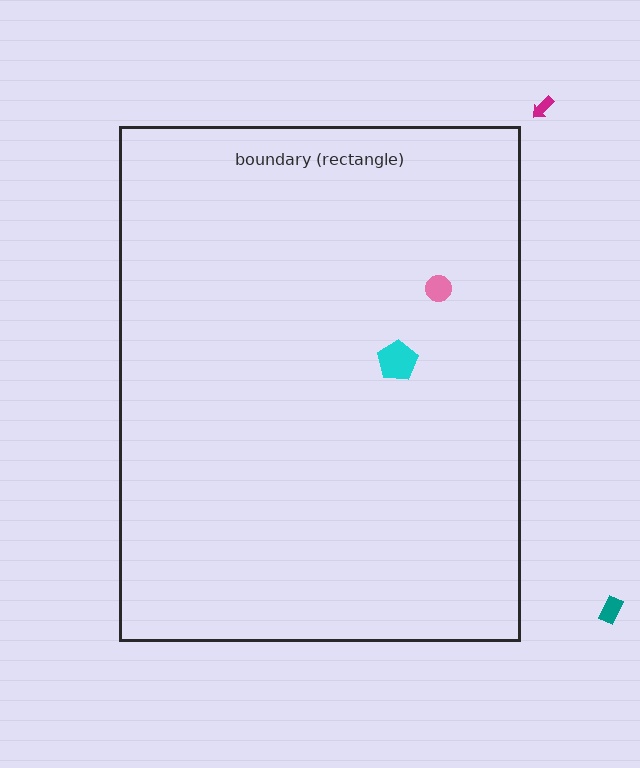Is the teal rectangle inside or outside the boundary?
Outside.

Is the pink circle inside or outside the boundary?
Inside.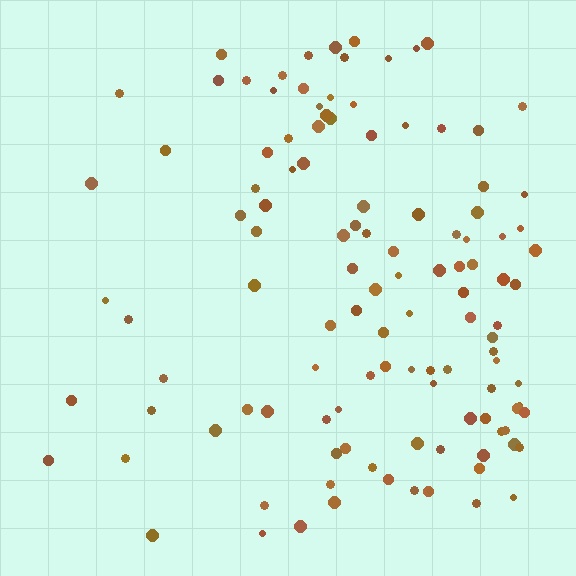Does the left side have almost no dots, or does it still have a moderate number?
Still a moderate number, just noticeably fewer than the right.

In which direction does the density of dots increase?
From left to right, with the right side densest.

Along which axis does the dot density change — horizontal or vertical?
Horizontal.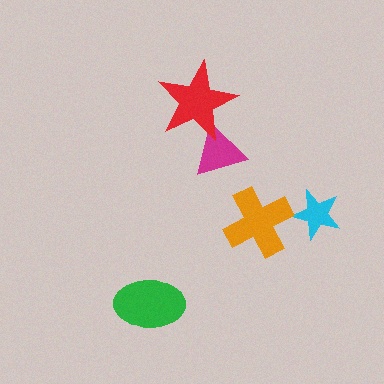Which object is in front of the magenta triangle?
The red star is in front of the magenta triangle.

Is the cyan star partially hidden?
No, no other shape covers it.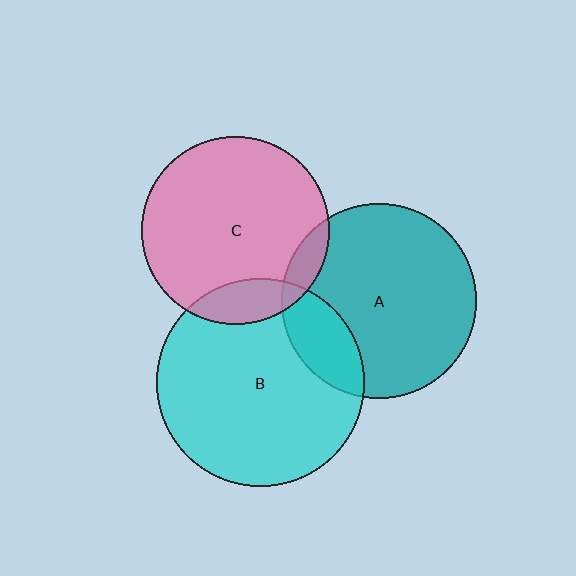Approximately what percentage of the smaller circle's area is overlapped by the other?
Approximately 20%.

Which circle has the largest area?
Circle B (cyan).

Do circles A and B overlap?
Yes.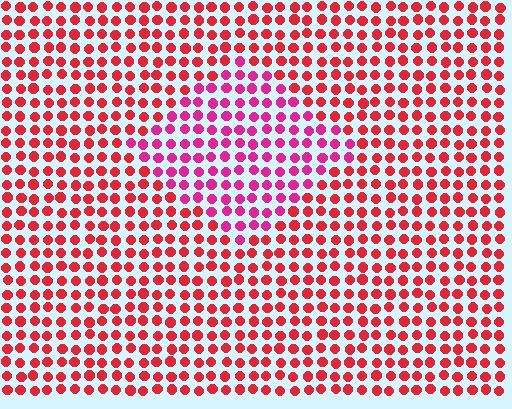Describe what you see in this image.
The image is filled with small red elements in a uniform arrangement. A diamond-shaped region is visible where the elements are tinted to a slightly different hue, forming a subtle color boundary.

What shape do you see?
I see a diamond.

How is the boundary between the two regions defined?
The boundary is defined purely by a slight shift in hue (about 32 degrees). Spacing, size, and orientation are identical on both sides.